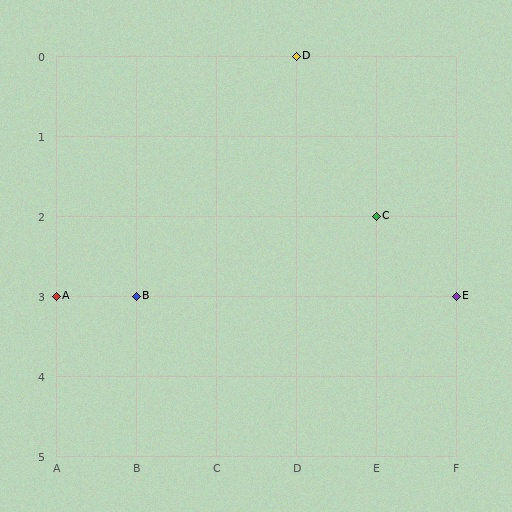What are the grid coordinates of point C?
Point C is at grid coordinates (E, 2).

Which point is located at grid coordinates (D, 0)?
Point D is at (D, 0).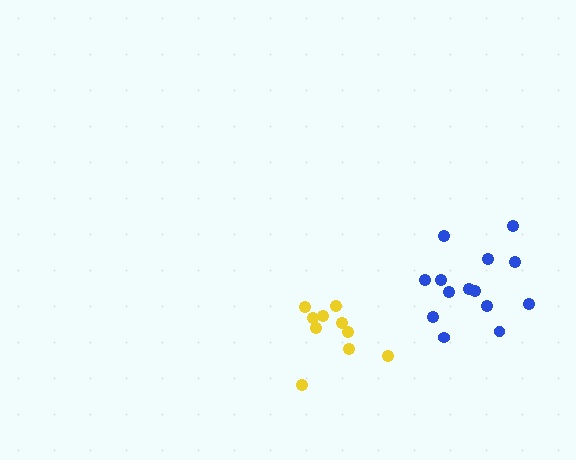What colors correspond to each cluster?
The clusters are colored: blue, yellow.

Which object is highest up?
The blue cluster is topmost.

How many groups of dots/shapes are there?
There are 2 groups.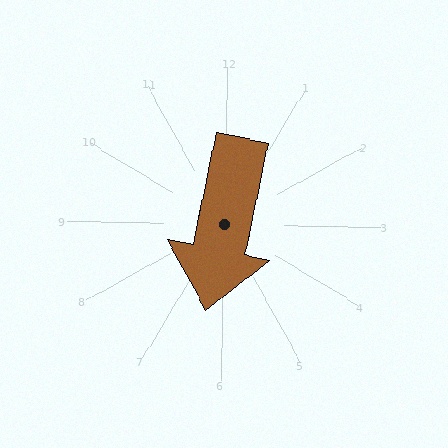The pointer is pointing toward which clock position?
Roughly 6 o'clock.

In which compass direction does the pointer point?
South.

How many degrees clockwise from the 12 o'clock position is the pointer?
Approximately 191 degrees.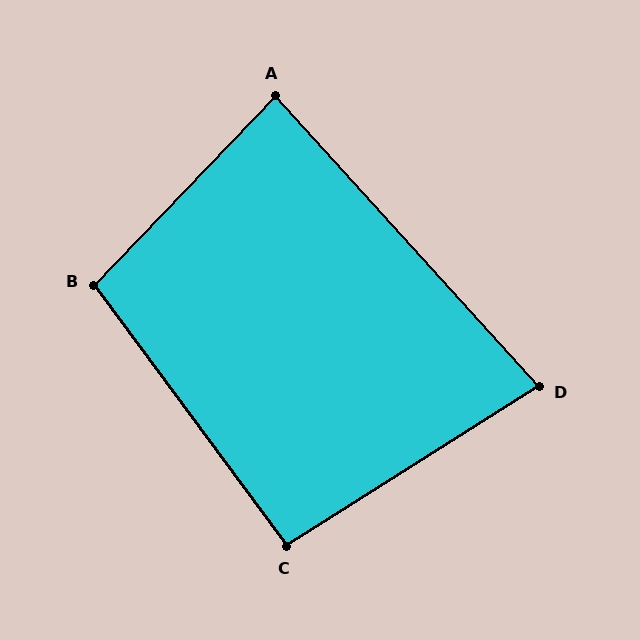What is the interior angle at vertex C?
Approximately 94 degrees (approximately right).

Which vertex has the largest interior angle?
B, at approximately 100 degrees.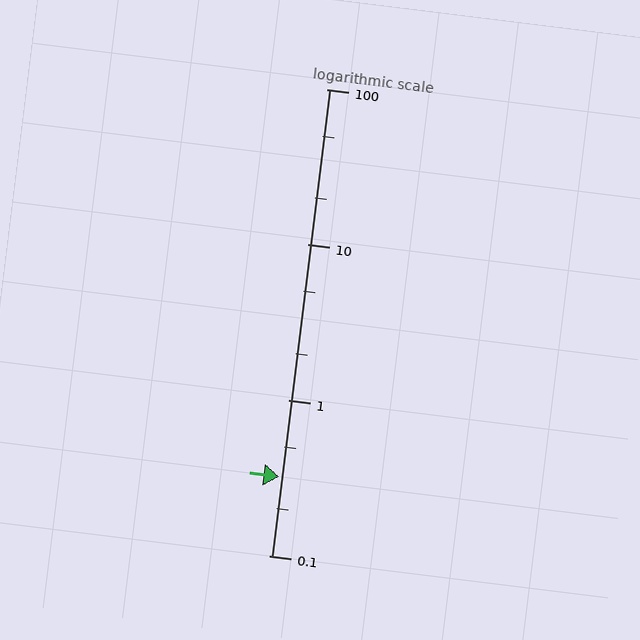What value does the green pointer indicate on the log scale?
The pointer indicates approximately 0.32.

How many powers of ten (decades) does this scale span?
The scale spans 3 decades, from 0.1 to 100.